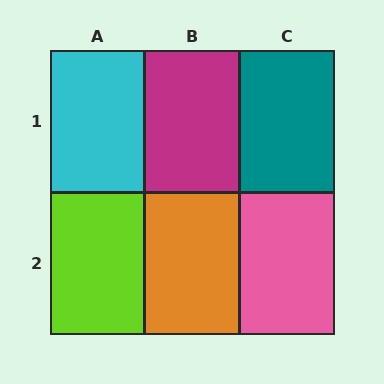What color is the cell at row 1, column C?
Teal.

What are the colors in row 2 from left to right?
Lime, orange, pink.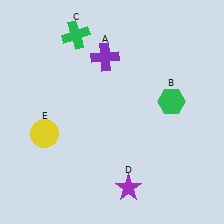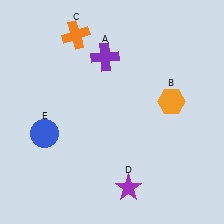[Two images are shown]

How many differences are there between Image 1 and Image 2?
There are 3 differences between the two images.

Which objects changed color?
B changed from green to orange. C changed from green to orange. E changed from yellow to blue.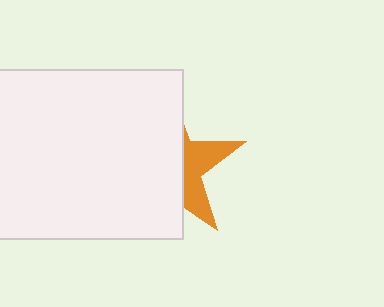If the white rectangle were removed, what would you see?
You would see the complete orange star.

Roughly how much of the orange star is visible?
A small part of it is visible (roughly 33%).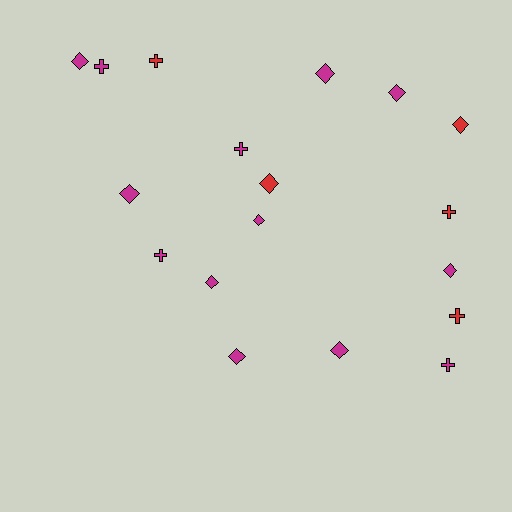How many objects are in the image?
There are 18 objects.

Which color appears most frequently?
Magenta, with 13 objects.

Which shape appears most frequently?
Diamond, with 11 objects.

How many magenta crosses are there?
There are 4 magenta crosses.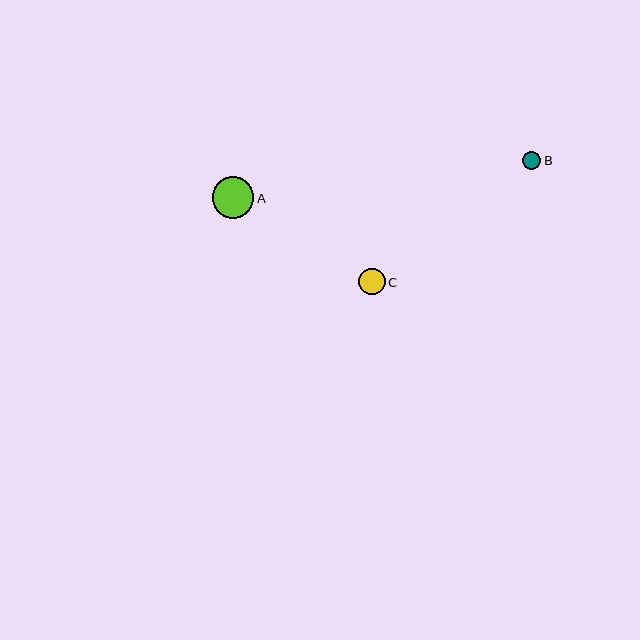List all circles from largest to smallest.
From largest to smallest: A, C, B.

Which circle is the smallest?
Circle B is the smallest with a size of approximately 18 pixels.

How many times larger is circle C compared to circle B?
Circle C is approximately 1.5 times the size of circle B.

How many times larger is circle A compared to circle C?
Circle A is approximately 1.5 times the size of circle C.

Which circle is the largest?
Circle A is the largest with a size of approximately 41 pixels.